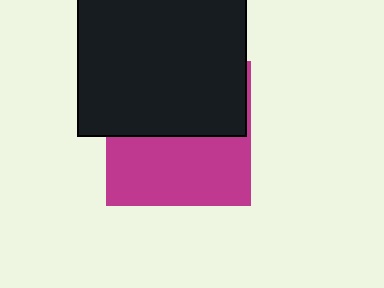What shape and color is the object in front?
The object in front is a black square.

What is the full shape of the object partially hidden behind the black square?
The partially hidden object is a magenta square.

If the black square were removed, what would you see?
You would see the complete magenta square.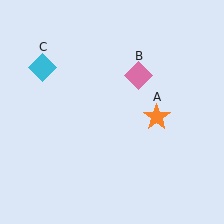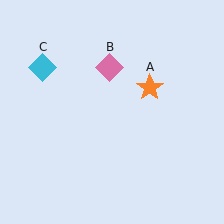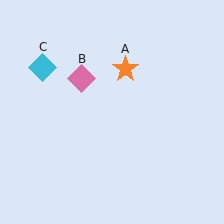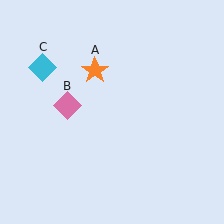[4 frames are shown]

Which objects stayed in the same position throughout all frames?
Cyan diamond (object C) remained stationary.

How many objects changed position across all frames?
2 objects changed position: orange star (object A), pink diamond (object B).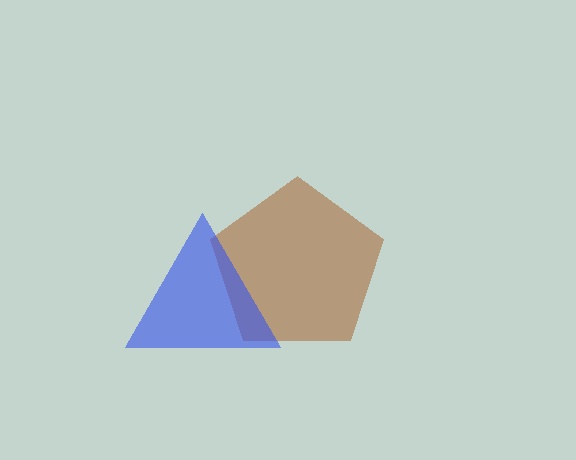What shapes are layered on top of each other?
The layered shapes are: a brown pentagon, a blue triangle.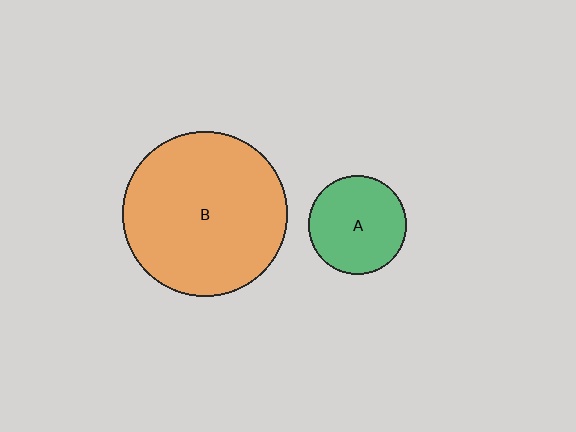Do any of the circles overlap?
No, none of the circles overlap.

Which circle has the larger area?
Circle B (orange).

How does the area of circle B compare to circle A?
Approximately 2.8 times.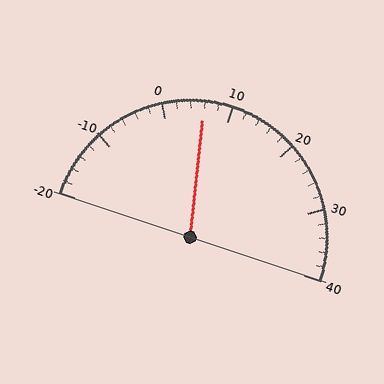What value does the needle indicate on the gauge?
The needle indicates approximately 6.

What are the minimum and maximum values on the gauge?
The gauge ranges from -20 to 40.